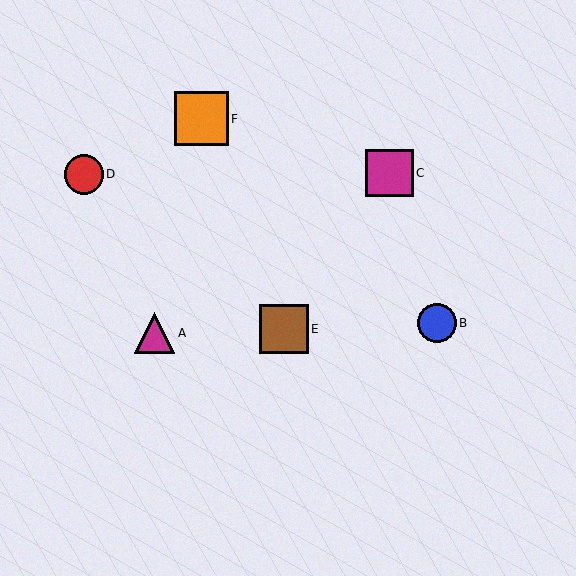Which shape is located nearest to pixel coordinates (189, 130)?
The orange square (labeled F) at (201, 119) is nearest to that location.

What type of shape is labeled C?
Shape C is a magenta square.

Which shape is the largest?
The orange square (labeled F) is the largest.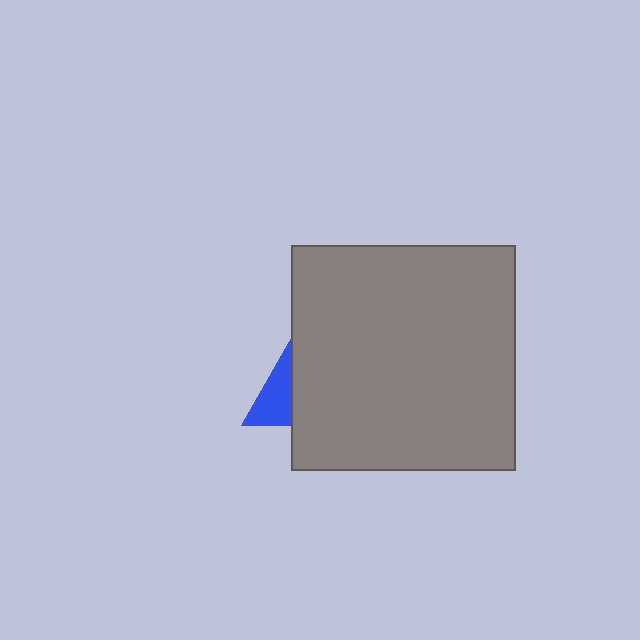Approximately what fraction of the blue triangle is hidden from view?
Roughly 60% of the blue triangle is hidden behind the gray square.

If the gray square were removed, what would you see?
You would see the complete blue triangle.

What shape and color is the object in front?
The object in front is a gray square.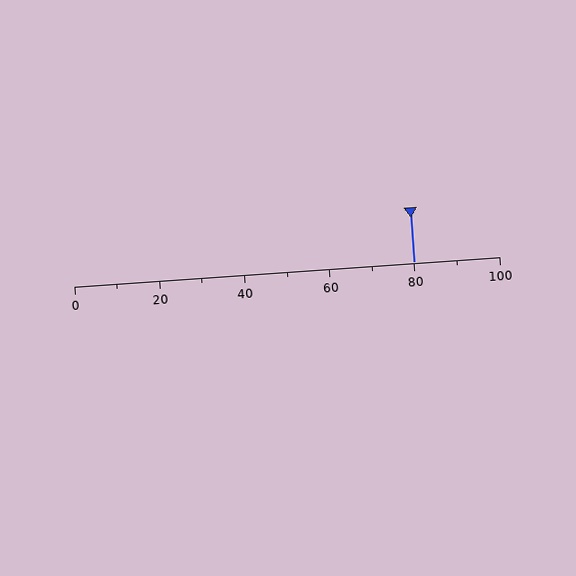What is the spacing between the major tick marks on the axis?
The major ticks are spaced 20 apart.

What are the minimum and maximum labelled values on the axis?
The axis runs from 0 to 100.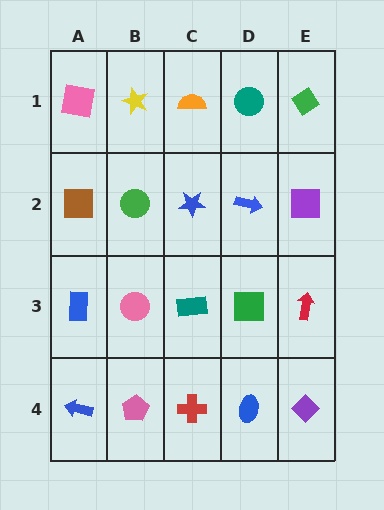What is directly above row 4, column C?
A teal rectangle.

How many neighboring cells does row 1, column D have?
3.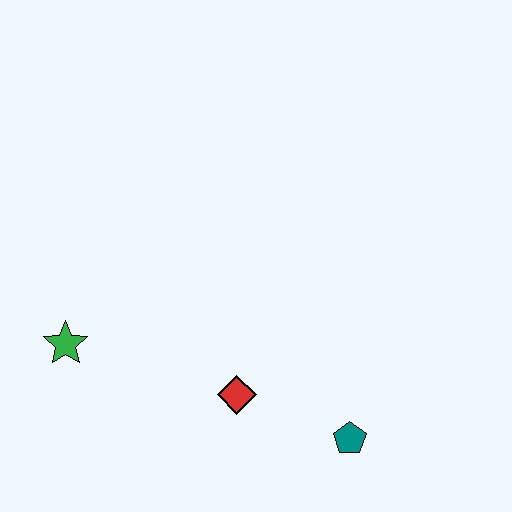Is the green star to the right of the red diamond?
No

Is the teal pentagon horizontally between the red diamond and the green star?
No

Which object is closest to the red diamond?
The teal pentagon is closest to the red diamond.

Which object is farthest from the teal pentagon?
The green star is farthest from the teal pentagon.